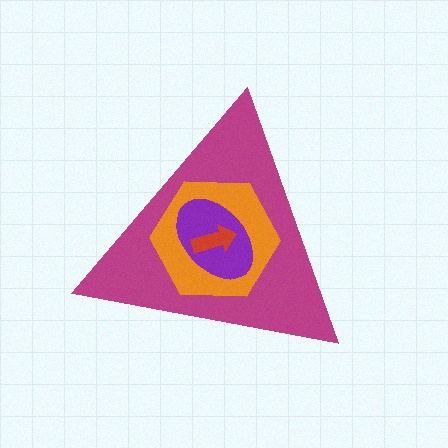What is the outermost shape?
The magenta triangle.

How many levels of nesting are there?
4.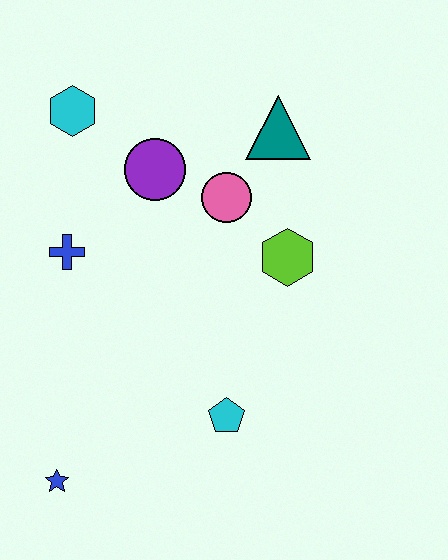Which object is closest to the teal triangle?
The pink circle is closest to the teal triangle.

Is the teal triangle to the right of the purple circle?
Yes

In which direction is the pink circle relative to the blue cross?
The pink circle is to the right of the blue cross.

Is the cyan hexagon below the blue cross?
No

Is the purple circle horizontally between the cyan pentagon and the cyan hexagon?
Yes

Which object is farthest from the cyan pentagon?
The cyan hexagon is farthest from the cyan pentagon.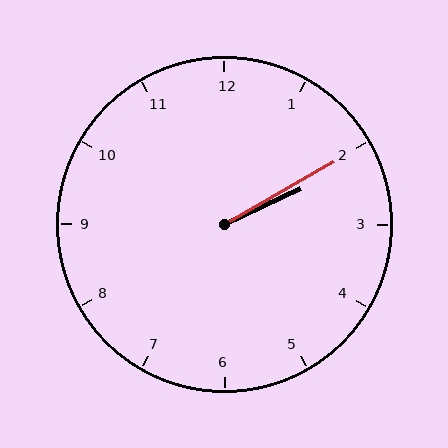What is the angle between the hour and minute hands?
Approximately 5 degrees.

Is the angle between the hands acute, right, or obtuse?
It is acute.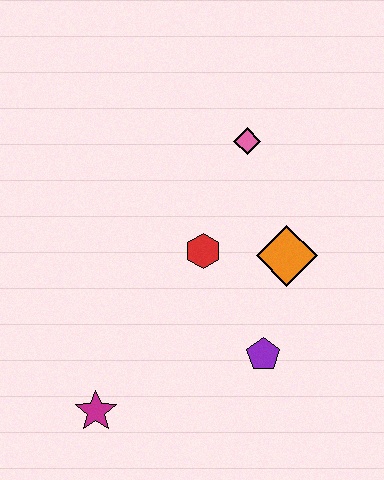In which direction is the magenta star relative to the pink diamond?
The magenta star is below the pink diamond.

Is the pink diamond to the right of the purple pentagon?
No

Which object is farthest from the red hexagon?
The magenta star is farthest from the red hexagon.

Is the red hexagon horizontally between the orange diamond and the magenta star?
Yes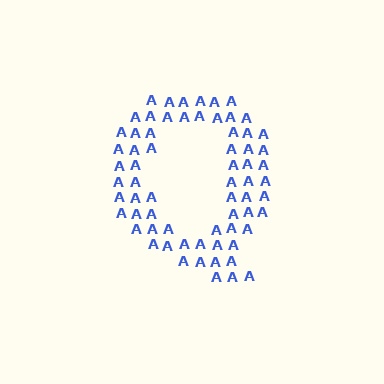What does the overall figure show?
The overall figure shows the letter Q.